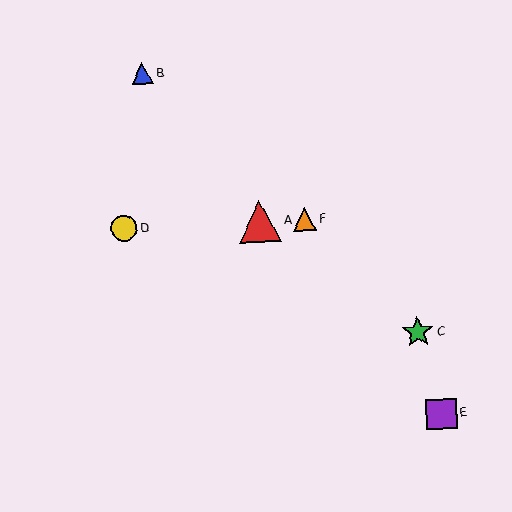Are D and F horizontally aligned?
Yes, both are at y≈228.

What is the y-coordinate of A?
Object A is at y≈221.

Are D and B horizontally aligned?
No, D is at y≈228 and B is at y≈73.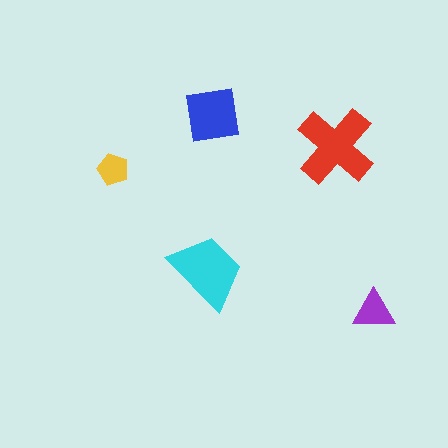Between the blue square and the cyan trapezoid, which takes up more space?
The cyan trapezoid.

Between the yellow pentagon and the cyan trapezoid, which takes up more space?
The cyan trapezoid.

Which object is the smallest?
The yellow pentagon.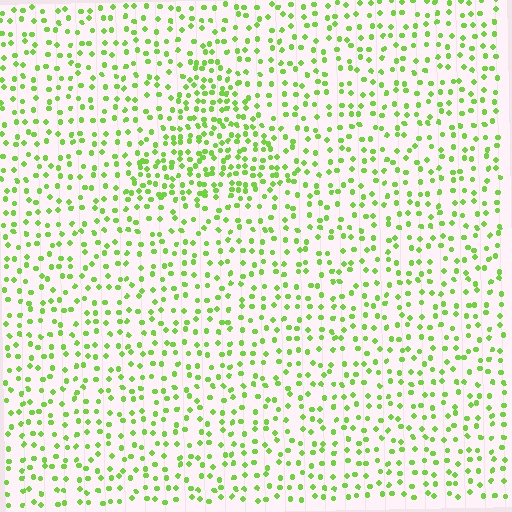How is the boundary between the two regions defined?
The boundary is defined by a change in element density (approximately 1.9x ratio). All elements are the same color, size, and shape.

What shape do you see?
I see a triangle.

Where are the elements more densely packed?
The elements are more densely packed inside the triangle boundary.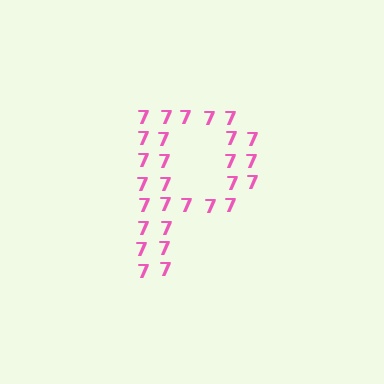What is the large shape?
The large shape is the letter P.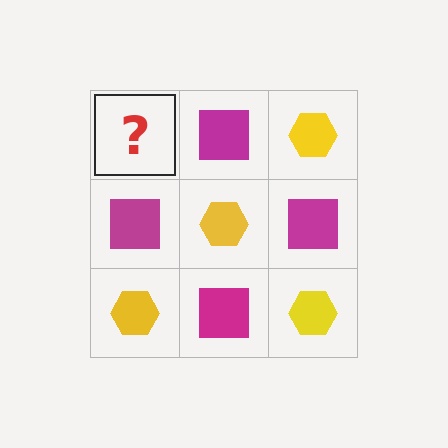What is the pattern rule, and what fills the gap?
The rule is that it alternates yellow hexagon and magenta square in a checkerboard pattern. The gap should be filled with a yellow hexagon.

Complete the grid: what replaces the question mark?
The question mark should be replaced with a yellow hexagon.